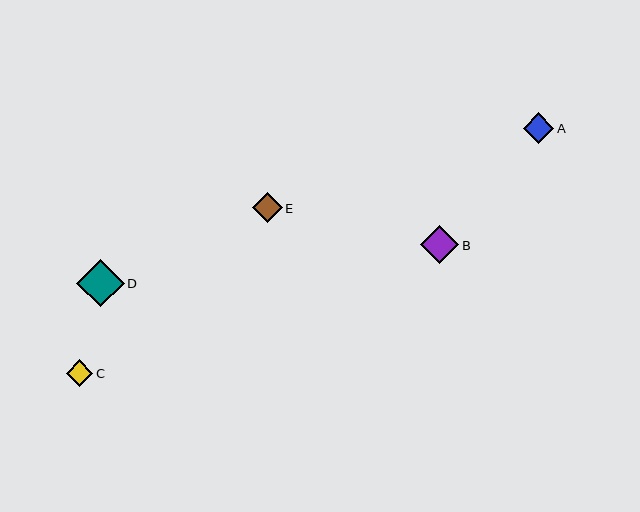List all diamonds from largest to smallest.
From largest to smallest: D, B, A, E, C.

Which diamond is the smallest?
Diamond C is the smallest with a size of approximately 27 pixels.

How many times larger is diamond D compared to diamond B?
Diamond D is approximately 1.2 times the size of diamond B.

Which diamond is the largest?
Diamond D is the largest with a size of approximately 48 pixels.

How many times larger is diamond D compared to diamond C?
Diamond D is approximately 1.8 times the size of diamond C.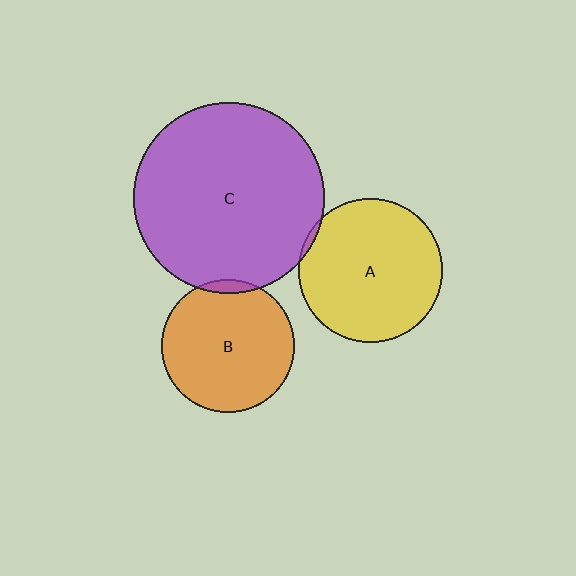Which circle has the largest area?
Circle C (purple).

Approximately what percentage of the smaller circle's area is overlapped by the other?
Approximately 5%.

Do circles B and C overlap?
Yes.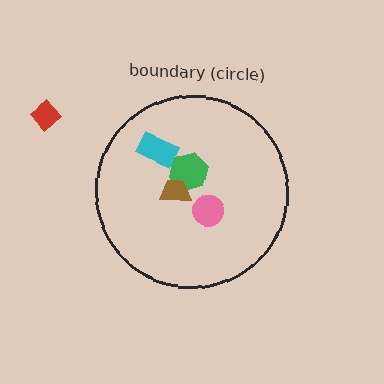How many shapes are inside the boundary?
4 inside, 1 outside.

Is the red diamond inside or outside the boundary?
Outside.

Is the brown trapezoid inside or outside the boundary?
Inside.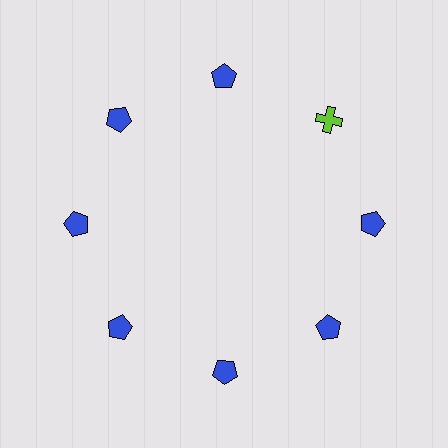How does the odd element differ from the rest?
It differs in both color (lime instead of blue) and shape (cross instead of pentagon).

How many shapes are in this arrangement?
There are 8 shapes arranged in a ring pattern.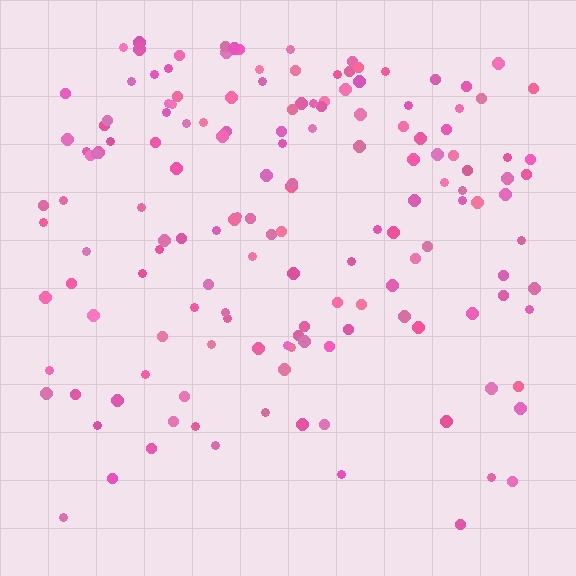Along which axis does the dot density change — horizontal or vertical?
Vertical.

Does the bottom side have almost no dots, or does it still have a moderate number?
Still a moderate number, just noticeably fewer than the top.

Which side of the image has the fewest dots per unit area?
The bottom.